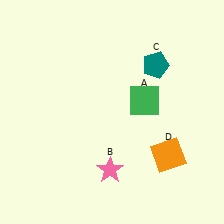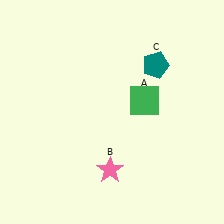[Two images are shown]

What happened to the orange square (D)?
The orange square (D) was removed in Image 2. It was in the bottom-right area of Image 1.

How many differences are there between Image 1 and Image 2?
There is 1 difference between the two images.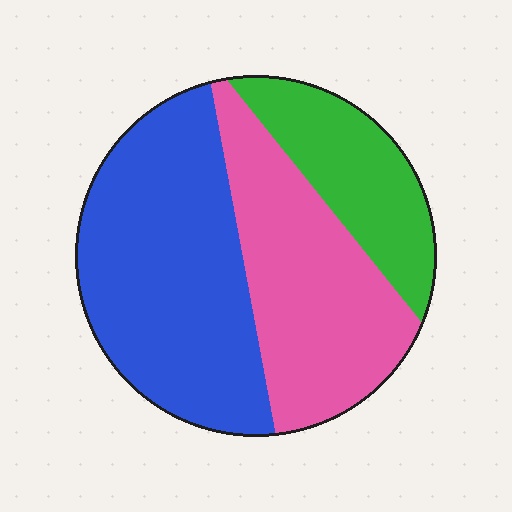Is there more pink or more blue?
Blue.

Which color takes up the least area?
Green, at roughly 20%.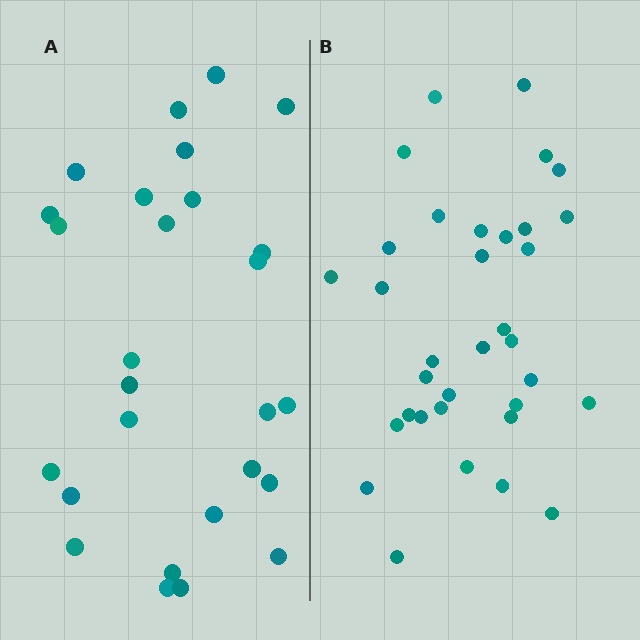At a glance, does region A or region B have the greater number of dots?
Region B (the right region) has more dots.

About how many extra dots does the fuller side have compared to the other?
Region B has roughly 8 or so more dots than region A.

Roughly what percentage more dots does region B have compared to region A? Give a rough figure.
About 25% more.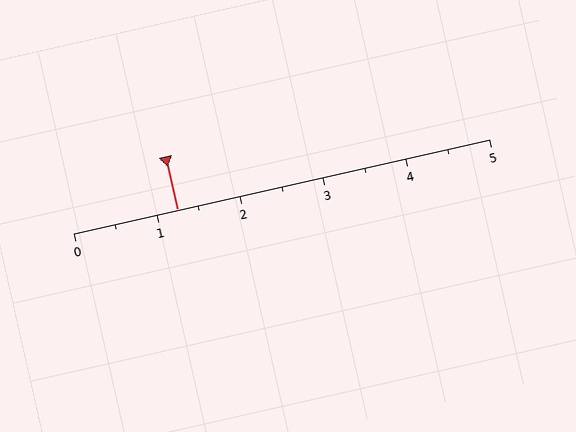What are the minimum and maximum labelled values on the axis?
The axis runs from 0 to 5.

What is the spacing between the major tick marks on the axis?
The major ticks are spaced 1 apart.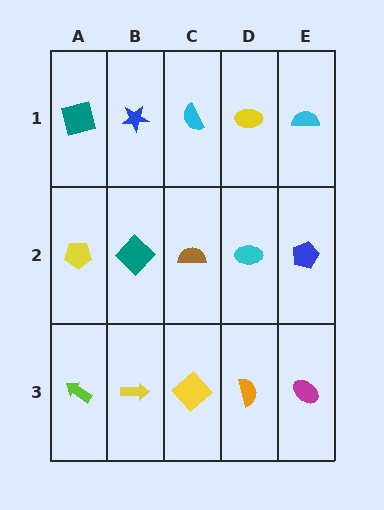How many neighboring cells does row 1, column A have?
2.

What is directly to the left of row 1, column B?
A teal square.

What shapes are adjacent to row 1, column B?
A teal diamond (row 2, column B), a teal square (row 1, column A), a cyan semicircle (row 1, column C).